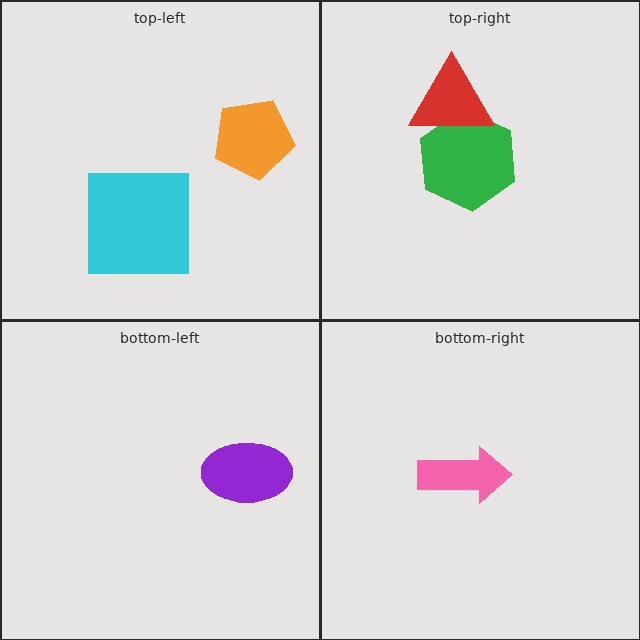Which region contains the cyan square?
The top-left region.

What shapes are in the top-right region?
The green hexagon, the red triangle.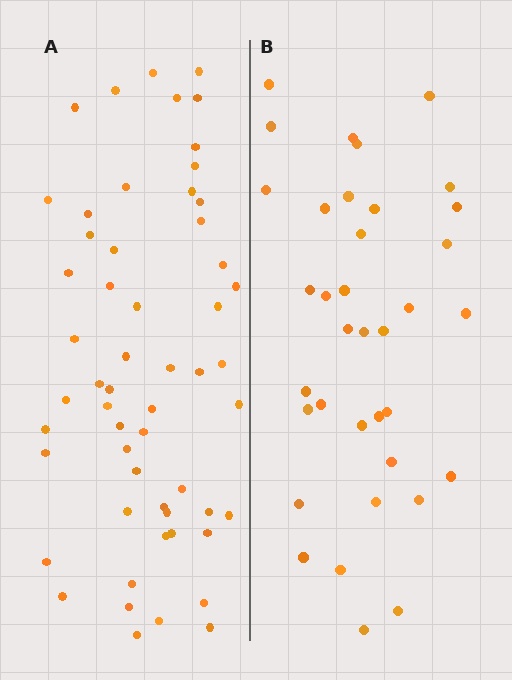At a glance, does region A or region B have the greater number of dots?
Region A (the left region) has more dots.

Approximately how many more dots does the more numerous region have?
Region A has approximately 20 more dots than region B.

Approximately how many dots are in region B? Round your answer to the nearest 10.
About 40 dots. (The exact count is 36, which rounds to 40.)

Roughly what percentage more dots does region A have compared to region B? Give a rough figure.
About 55% more.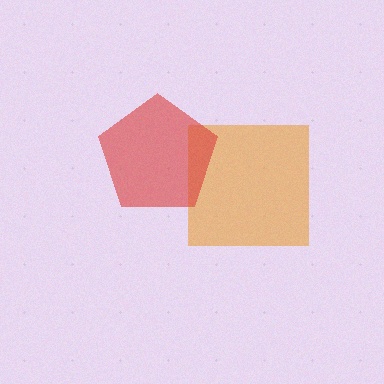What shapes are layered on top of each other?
The layered shapes are: an orange square, a red pentagon.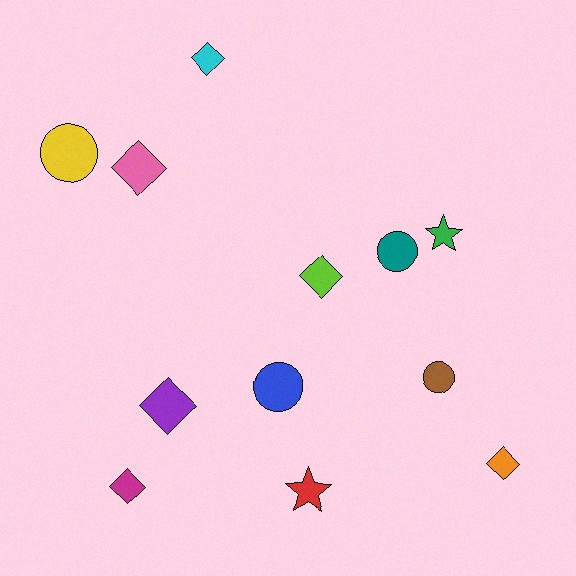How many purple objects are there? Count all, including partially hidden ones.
There is 1 purple object.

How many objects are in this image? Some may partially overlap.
There are 12 objects.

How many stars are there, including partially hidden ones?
There are 2 stars.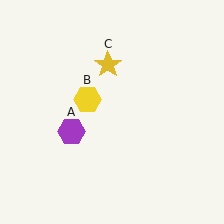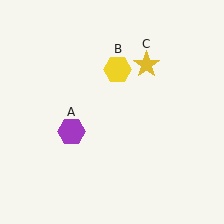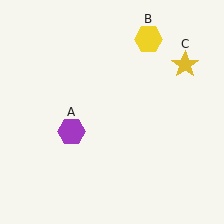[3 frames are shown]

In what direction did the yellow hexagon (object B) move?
The yellow hexagon (object B) moved up and to the right.